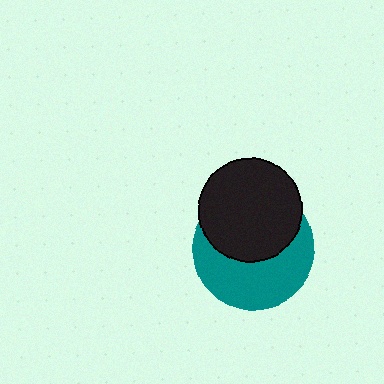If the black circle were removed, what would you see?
You would see the complete teal circle.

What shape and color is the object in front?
The object in front is a black circle.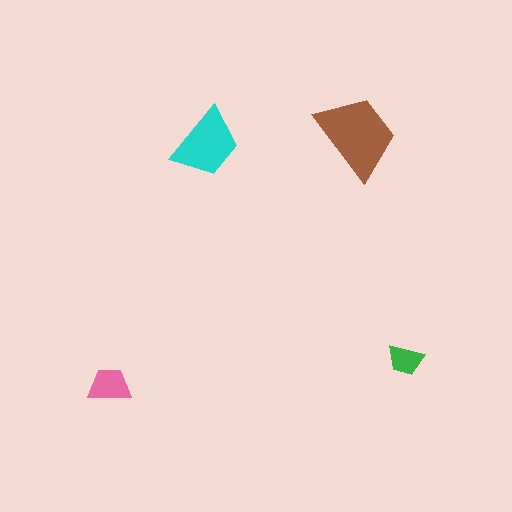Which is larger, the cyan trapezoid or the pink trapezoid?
The cyan one.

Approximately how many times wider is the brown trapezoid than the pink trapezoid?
About 2 times wider.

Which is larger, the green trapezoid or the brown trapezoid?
The brown one.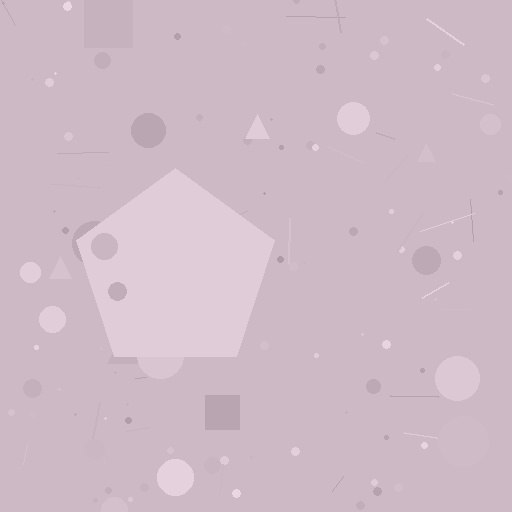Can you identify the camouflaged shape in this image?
The camouflaged shape is a pentagon.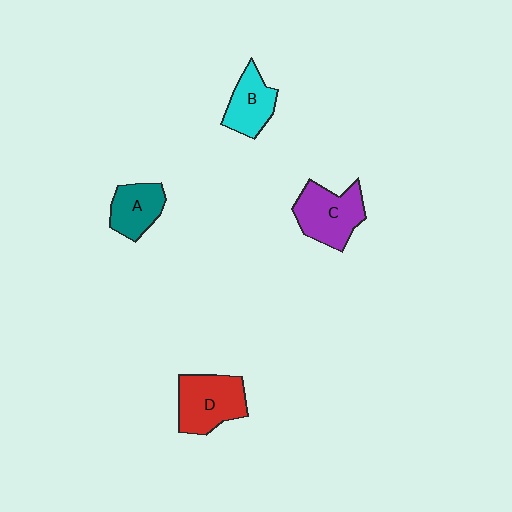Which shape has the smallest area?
Shape A (teal).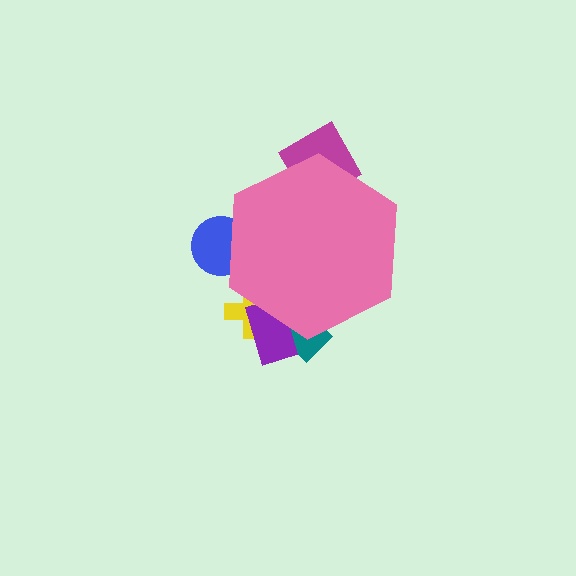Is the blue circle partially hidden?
Yes, the blue circle is partially hidden behind the pink hexagon.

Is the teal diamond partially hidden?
Yes, the teal diamond is partially hidden behind the pink hexagon.